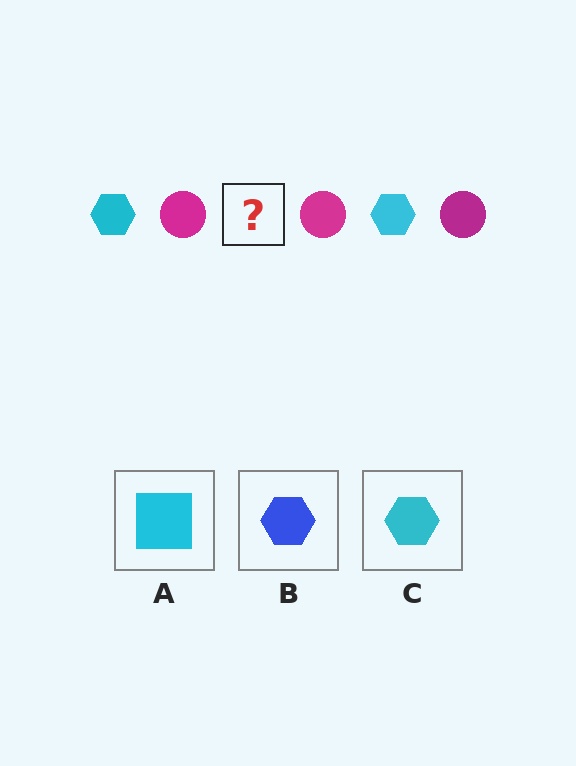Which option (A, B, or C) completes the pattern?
C.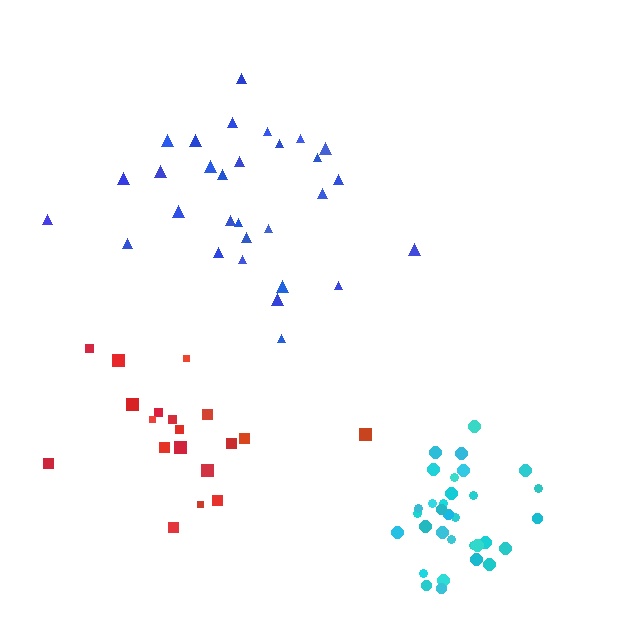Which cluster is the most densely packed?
Cyan.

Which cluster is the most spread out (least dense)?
Red.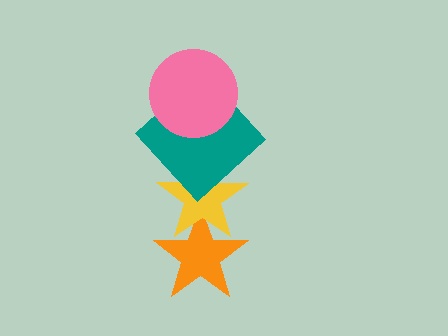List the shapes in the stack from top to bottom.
From top to bottom: the pink circle, the teal diamond, the yellow star, the orange star.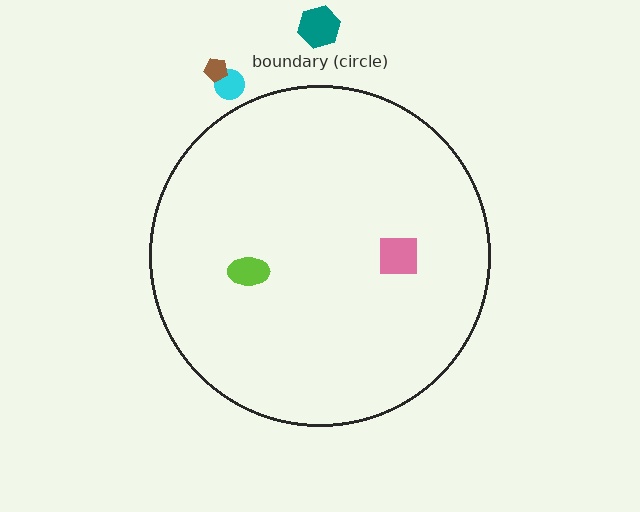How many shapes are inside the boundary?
2 inside, 3 outside.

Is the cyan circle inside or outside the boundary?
Outside.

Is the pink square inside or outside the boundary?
Inside.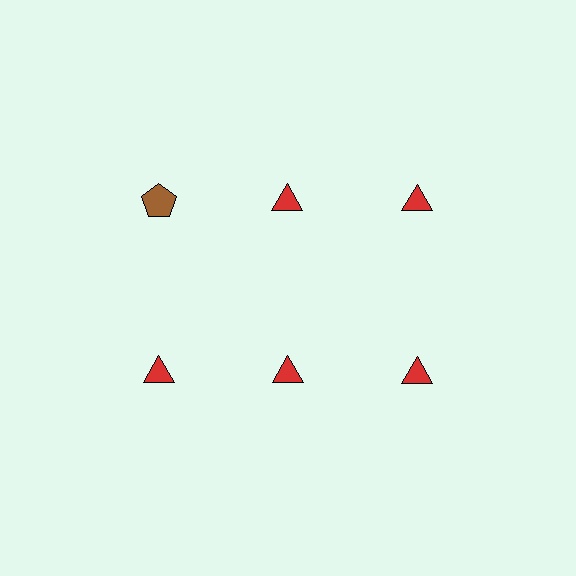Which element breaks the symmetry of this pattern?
The brown pentagon in the top row, leftmost column breaks the symmetry. All other shapes are red triangles.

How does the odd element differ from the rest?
It differs in both color (brown instead of red) and shape (pentagon instead of triangle).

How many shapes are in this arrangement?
There are 6 shapes arranged in a grid pattern.